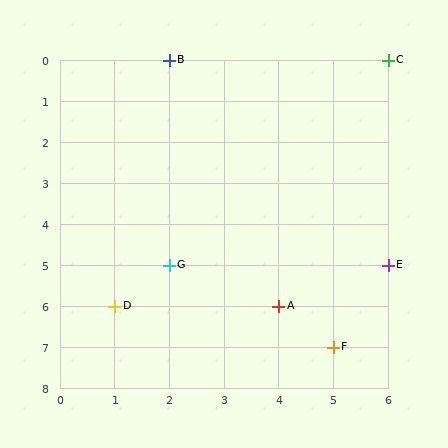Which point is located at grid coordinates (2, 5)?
Point G is at (2, 5).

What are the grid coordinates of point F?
Point F is at grid coordinates (5, 7).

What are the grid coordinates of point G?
Point G is at grid coordinates (2, 5).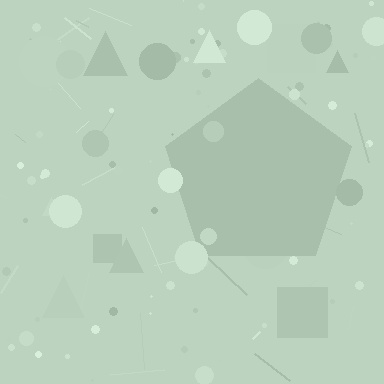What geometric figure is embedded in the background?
A pentagon is embedded in the background.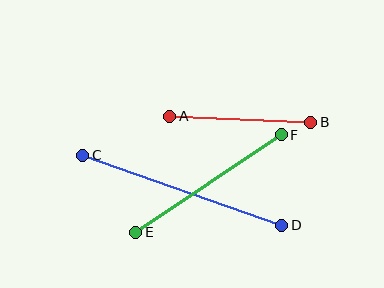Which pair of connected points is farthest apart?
Points C and D are farthest apart.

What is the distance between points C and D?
The distance is approximately 211 pixels.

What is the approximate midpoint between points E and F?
The midpoint is at approximately (208, 184) pixels.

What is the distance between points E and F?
The distance is approximately 175 pixels.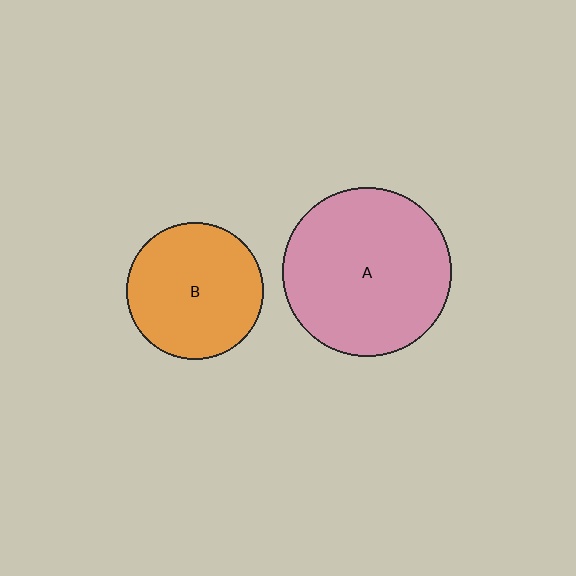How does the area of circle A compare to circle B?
Approximately 1.5 times.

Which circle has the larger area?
Circle A (pink).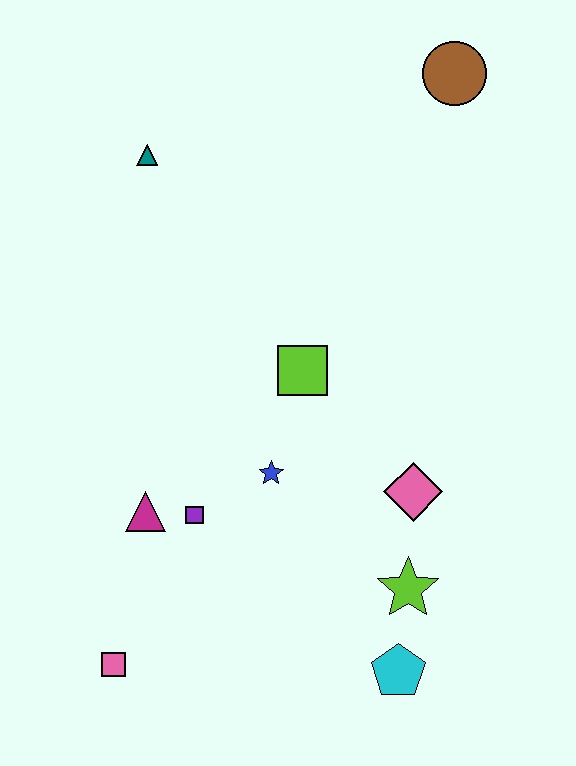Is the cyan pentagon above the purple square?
No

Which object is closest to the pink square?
The magenta triangle is closest to the pink square.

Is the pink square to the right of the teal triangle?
No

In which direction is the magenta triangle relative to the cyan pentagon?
The magenta triangle is to the left of the cyan pentagon.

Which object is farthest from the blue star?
The brown circle is farthest from the blue star.